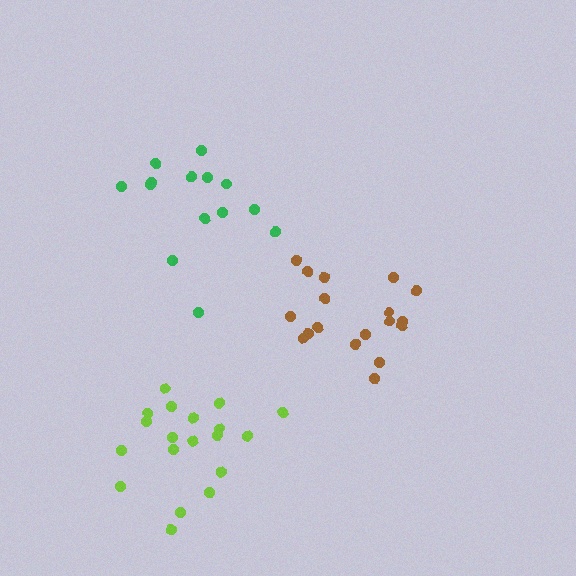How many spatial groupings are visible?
There are 3 spatial groupings.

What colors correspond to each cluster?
The clusters are colored: brown, lime, green.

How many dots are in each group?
Group 1: 18 dots, Group 2: 19 dots, Group 3: 14 dots (51 total).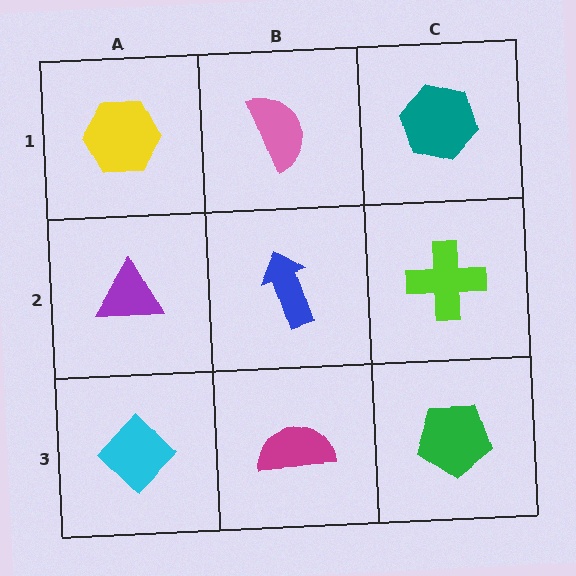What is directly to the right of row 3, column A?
A magenta semicircle.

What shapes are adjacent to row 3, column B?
A blue arrow (row 2, column B), a cyan diamond (row 3, column A), a green pentagon (row 3, column C).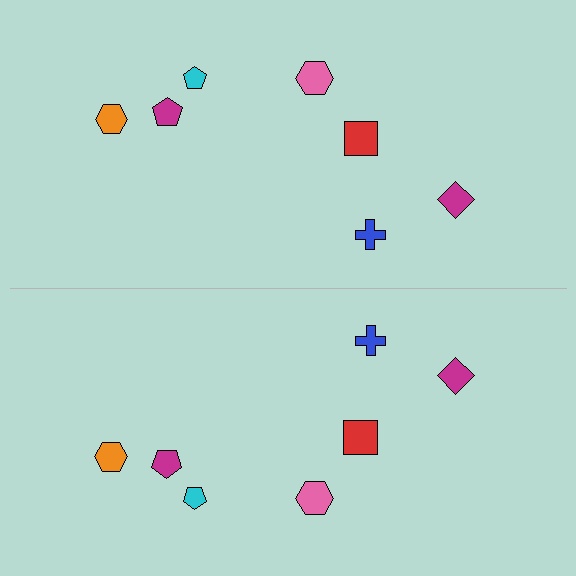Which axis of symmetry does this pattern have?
The pattern has a horizontal axis of symmetry running through the center of the image.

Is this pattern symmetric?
Yes, this pattern has bilateral (reflection) symmetry.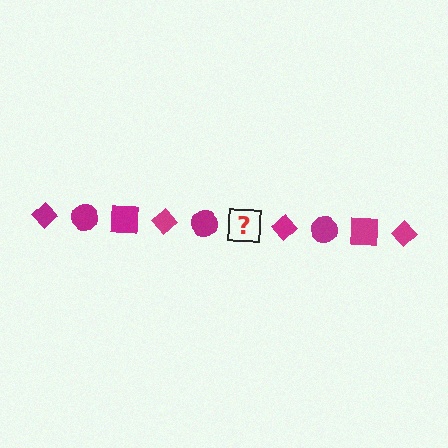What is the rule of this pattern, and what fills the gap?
The rule is that the pattern cycles through diamond, circle, square shapes in magenta. The gap should be filled with a magenta square.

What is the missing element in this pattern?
The missing element is a magenta square.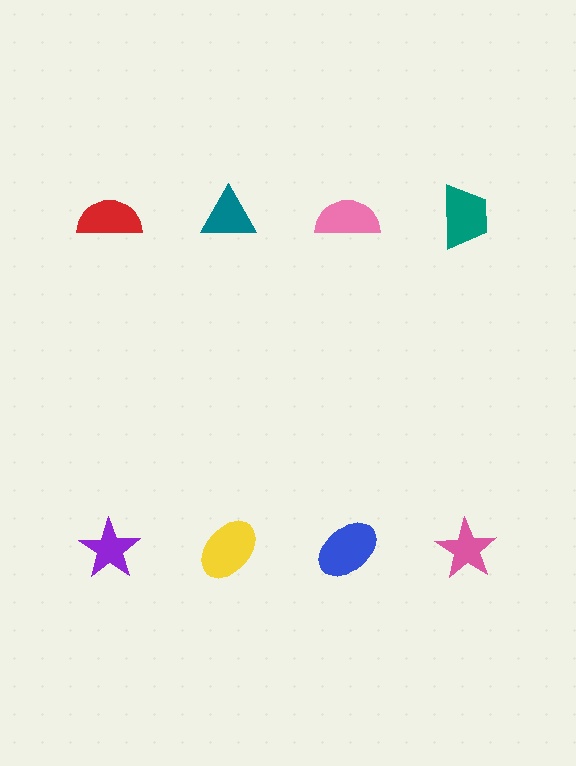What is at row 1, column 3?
A pink semicircle.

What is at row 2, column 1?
A purple star.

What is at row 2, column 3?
A blue ellipse.